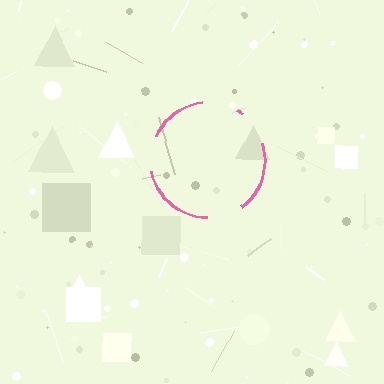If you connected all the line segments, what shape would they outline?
They would outline a circle.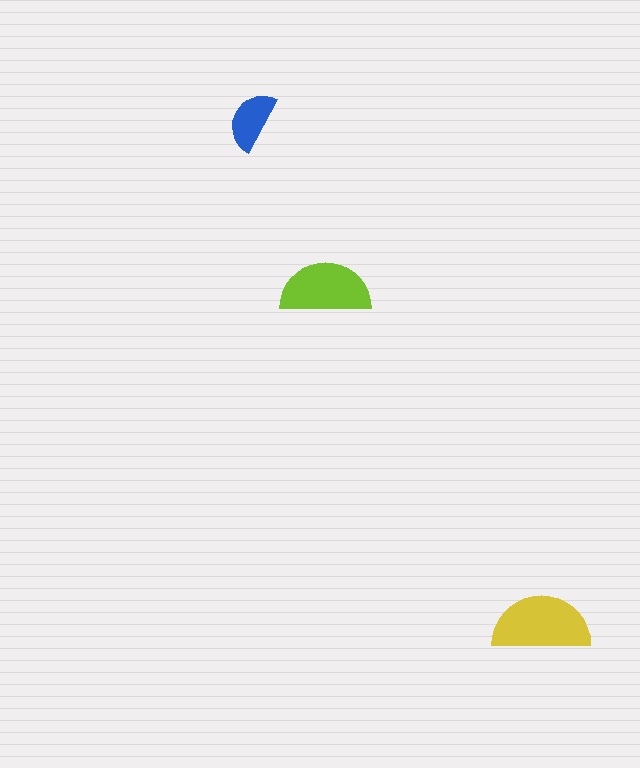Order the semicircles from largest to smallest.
the yellow one, the lime one, the blue one.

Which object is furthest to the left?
The blue semicircle is leftmost.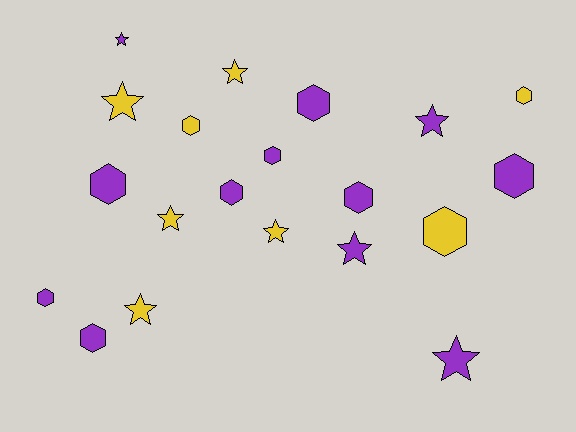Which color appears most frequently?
Purple, with 12 objects.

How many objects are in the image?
There are 20 objects.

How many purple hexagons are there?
There are 8 purple hexagons.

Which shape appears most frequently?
Hexagon, with 11 objects.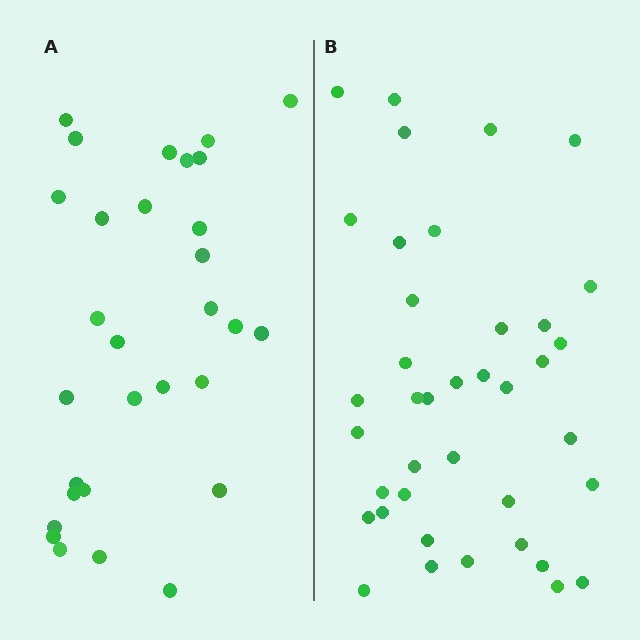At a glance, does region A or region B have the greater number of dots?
Region B (the right region) has more dots.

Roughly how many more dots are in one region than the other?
Region B has roughly 8 or so more dots than region A.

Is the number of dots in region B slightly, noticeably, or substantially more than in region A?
Region B has noticeably more, but not dramatically so. The ratio is roughly 1.3 to 1.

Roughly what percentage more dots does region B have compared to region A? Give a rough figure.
About 30% more.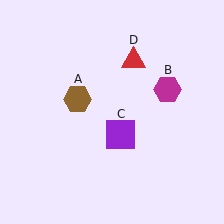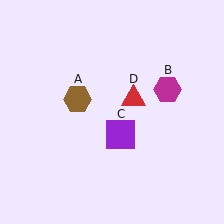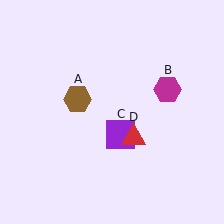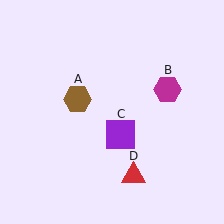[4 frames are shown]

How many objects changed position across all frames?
1 object changed position: red triangle (object D).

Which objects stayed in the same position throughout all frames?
Brown hexagon (object A) and magenta hexagon (object B) and purple square (object C) remained stationary.